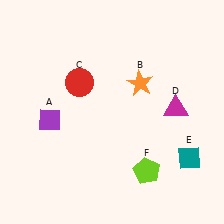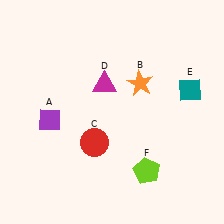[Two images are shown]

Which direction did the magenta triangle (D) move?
The magenta triangle (D) moved left.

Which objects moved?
The objects that moved are: the red circle (C), the magenta triangle (D), the teal diamond (E).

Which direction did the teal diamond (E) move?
The teal diamond (E) moved up.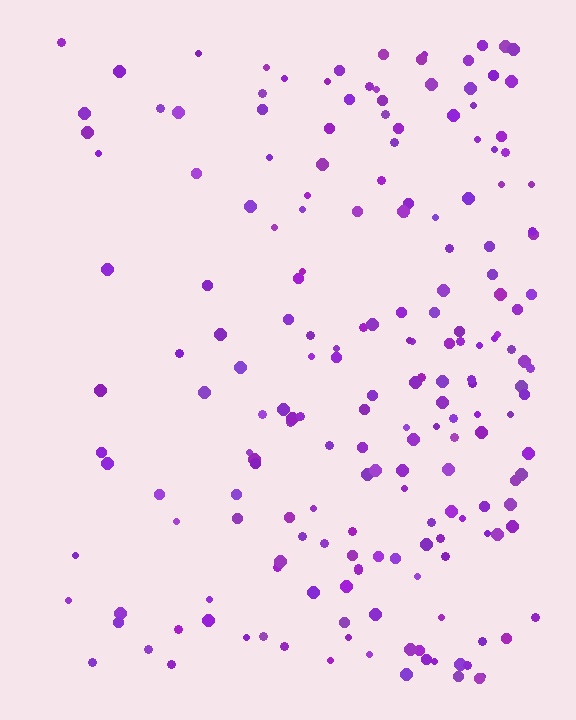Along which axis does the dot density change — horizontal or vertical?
Horizontal.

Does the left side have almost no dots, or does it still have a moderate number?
Still a moderate number, just noticeably fewer than the right.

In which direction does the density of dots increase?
From left to right, with the right side densest.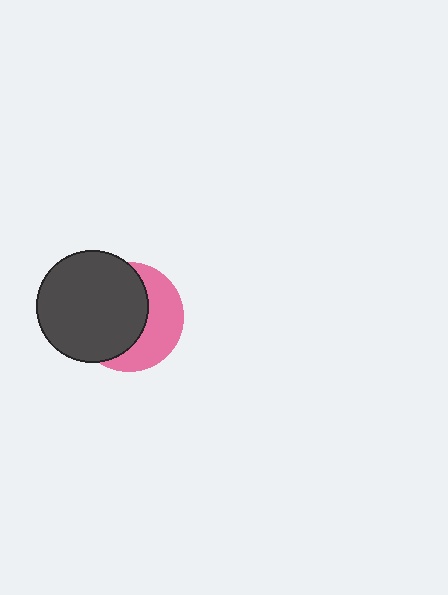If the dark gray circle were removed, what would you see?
You would see the complete pink circle.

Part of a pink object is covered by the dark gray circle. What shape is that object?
It is a circle.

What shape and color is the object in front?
The object in front is a dark gray circle.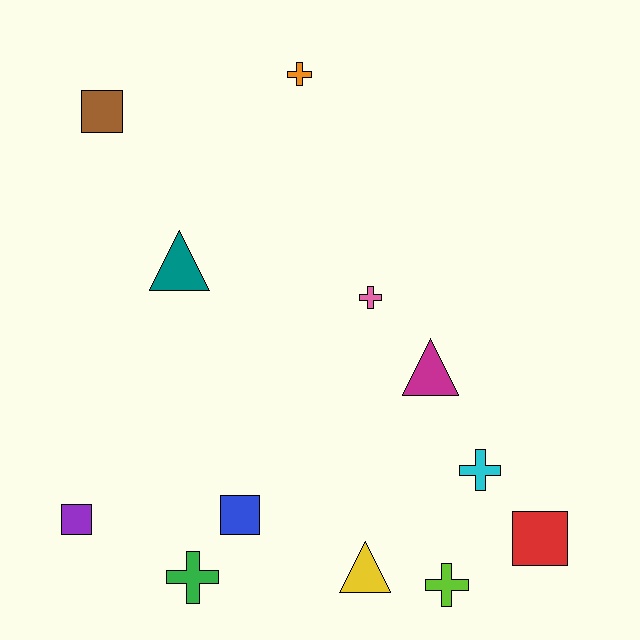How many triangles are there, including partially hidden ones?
There are 3 triangles.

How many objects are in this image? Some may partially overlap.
There are 12 objects.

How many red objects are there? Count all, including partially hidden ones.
There is 1 red object.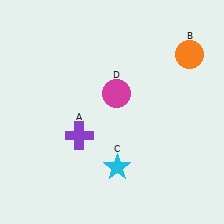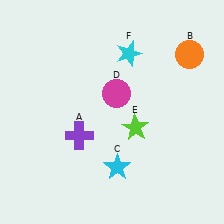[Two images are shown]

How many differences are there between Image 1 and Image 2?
There are 2 differences between the two images.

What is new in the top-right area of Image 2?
A cyan star (F) was added in the top-right area of Image 2.